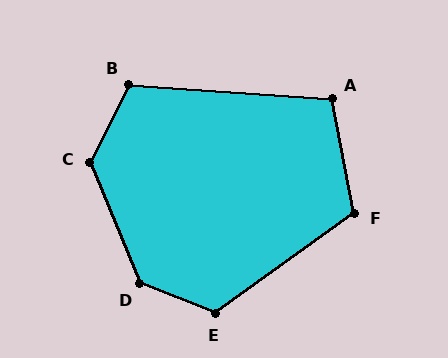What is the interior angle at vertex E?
Approximately 123 degrees (obtuse).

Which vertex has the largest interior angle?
D, at approximately 133 degrees.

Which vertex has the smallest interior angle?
A, at approximately 105 degrees.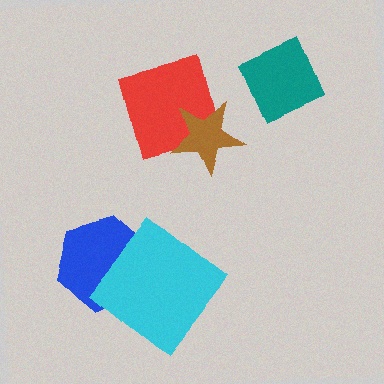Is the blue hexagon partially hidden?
Yes, it is partially covered by another shape.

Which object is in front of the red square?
The brown star is in front of the red square.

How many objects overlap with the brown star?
1 object overlaps with the brown star.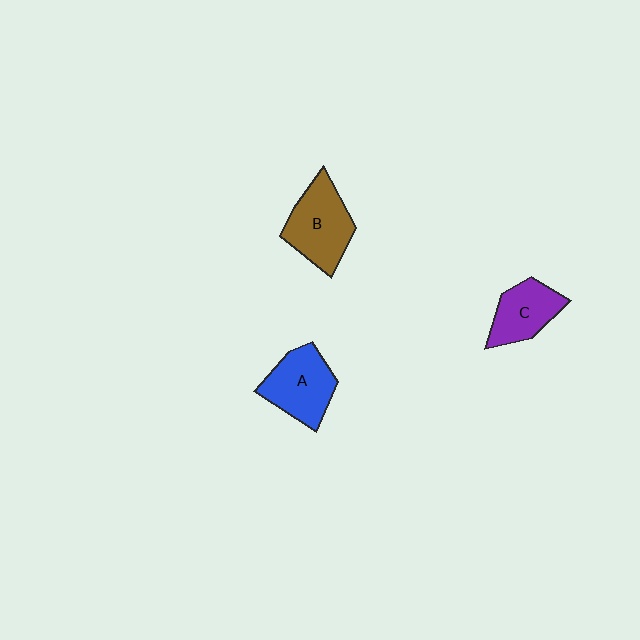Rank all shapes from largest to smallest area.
From largest to smallest: B (brown), A (blue), C (purple).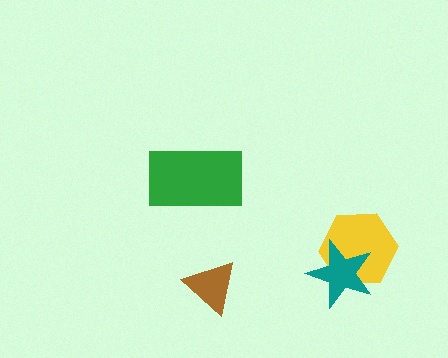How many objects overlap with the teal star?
1 object overlaps with the teal star.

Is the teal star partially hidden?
No, no other shape covers it.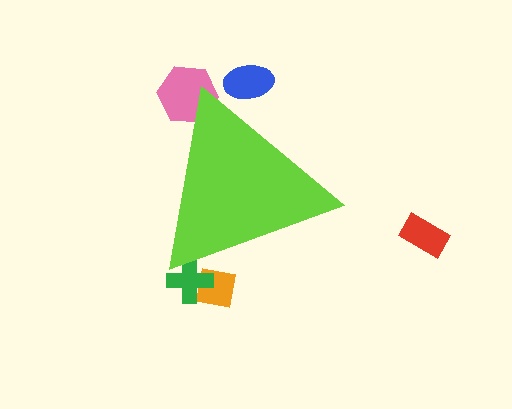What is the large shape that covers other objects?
A lime triangle.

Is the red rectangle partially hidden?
No, the red rectangle is fully visible.